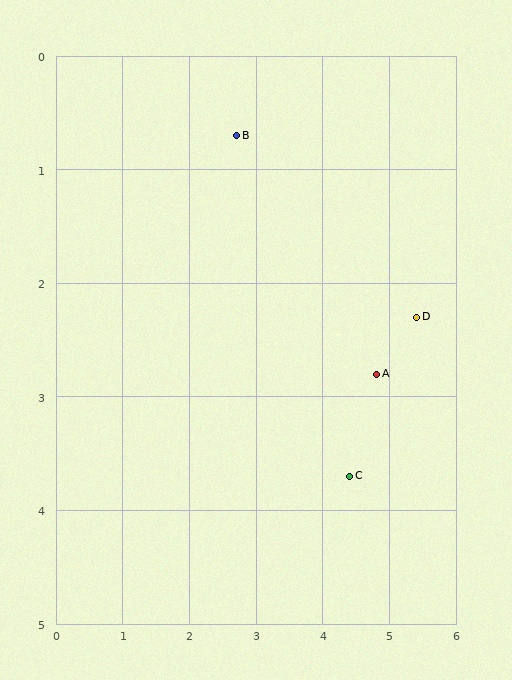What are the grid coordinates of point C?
Point C is at approximately (4.4, 3.7).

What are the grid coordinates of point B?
Point B is at approximately (2.7, 0.7).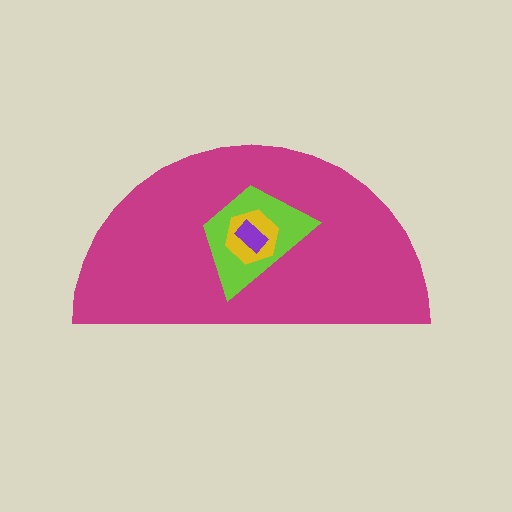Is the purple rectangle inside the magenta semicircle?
Yes.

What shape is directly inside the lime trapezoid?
The yellow hexagon.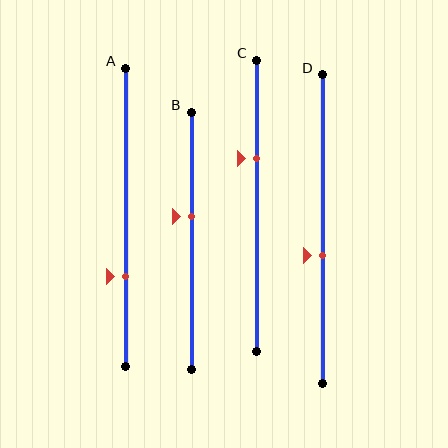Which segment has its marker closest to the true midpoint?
Segment D has its marker closest to the true midpoint.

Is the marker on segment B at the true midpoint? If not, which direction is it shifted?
No, the marker on segment B is shifted upward by about 10% of the segment length.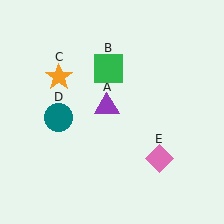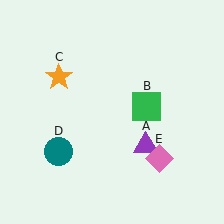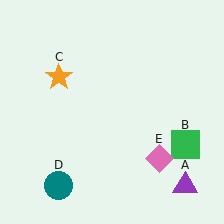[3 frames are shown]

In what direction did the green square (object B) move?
The green square (object B) moved down and to the right.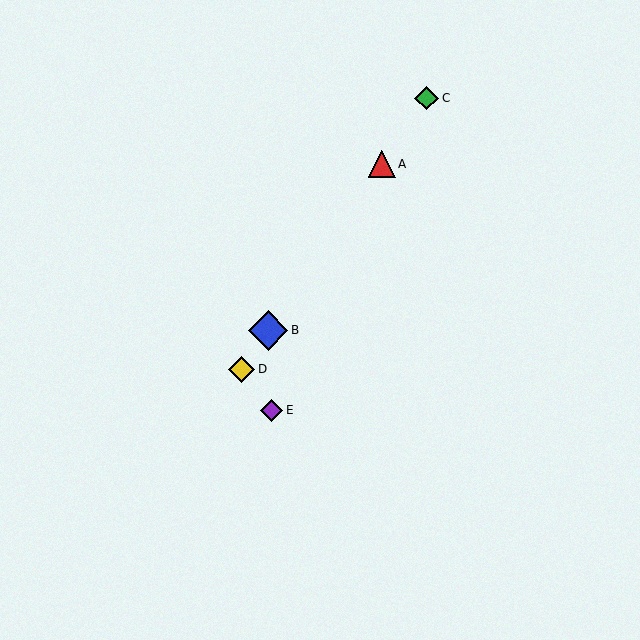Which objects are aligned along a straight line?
Objects A, B, C, D are aligned along a straight line.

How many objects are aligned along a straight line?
4 objects (A, B, C, D) are aligned along a straight line.